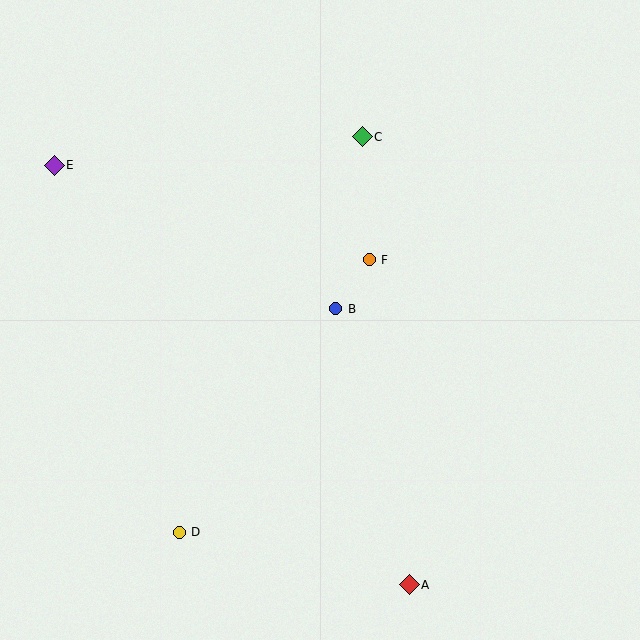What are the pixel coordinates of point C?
Point C is at (362, 137).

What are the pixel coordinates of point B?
Point B is at (336, 309).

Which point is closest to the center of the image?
Point B at (336, 309) is closest to the center.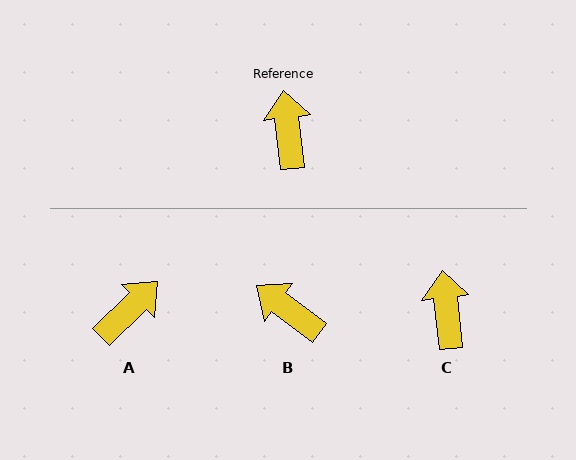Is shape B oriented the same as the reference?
No, it is off by about 47 degrees.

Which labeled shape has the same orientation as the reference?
C.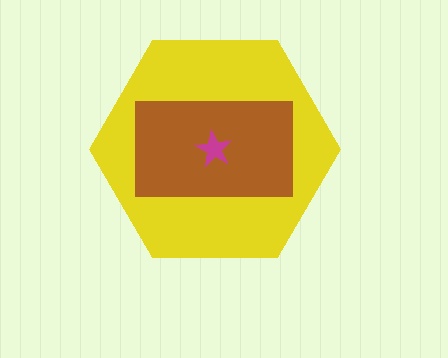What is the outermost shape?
The yellow hexagon.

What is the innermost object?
The magenta star.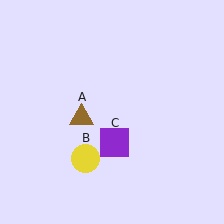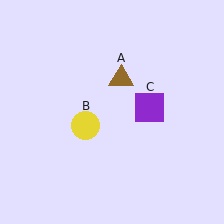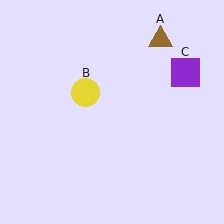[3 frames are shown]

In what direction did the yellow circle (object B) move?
The yellow circle (object B) moved up.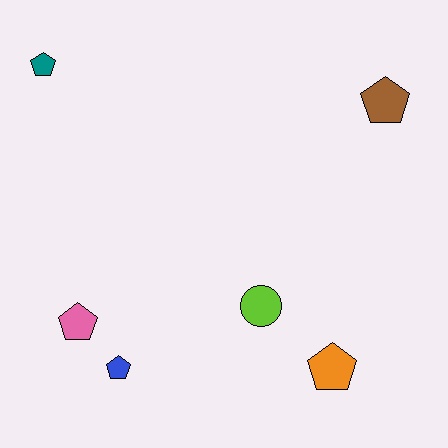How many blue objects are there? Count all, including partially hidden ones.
There is 1 blue object.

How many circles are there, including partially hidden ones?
There is 1 circle.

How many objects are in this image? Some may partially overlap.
There are 6 objects.